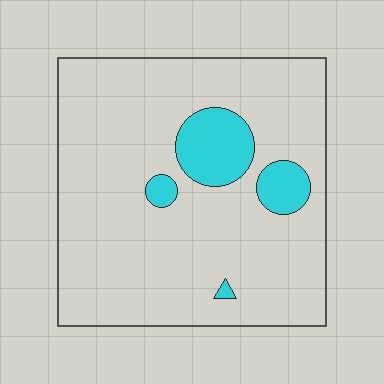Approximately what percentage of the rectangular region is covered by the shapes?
Approximately 10%.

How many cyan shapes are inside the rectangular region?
4.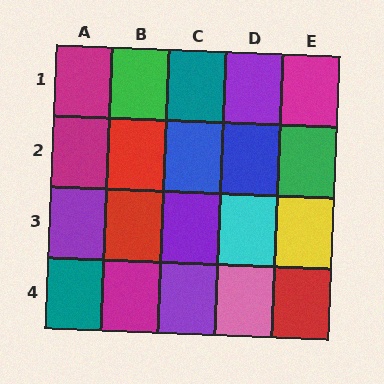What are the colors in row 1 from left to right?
Magenta, green, teal, purple, magenta.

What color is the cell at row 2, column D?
Blue.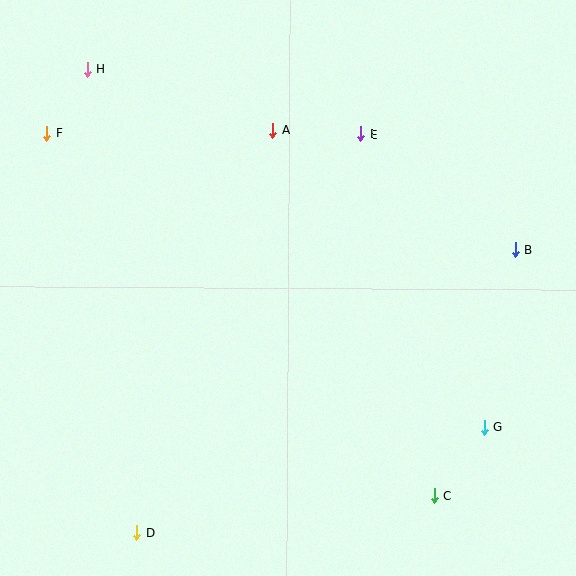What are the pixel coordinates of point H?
Point H is at (87, 69).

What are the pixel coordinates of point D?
Point D is at (136, 533).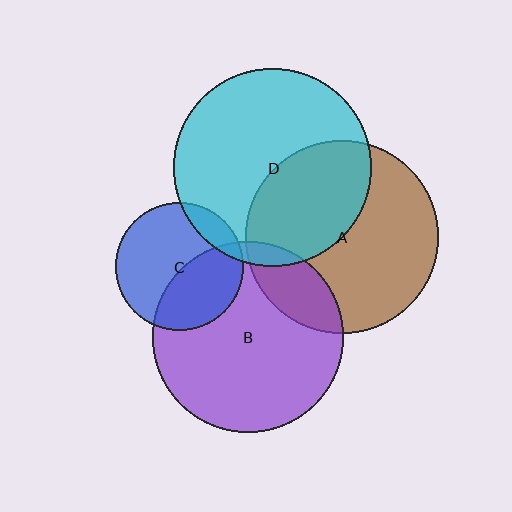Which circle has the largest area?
Circle D (cyan).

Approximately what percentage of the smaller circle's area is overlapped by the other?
Approximately 40%.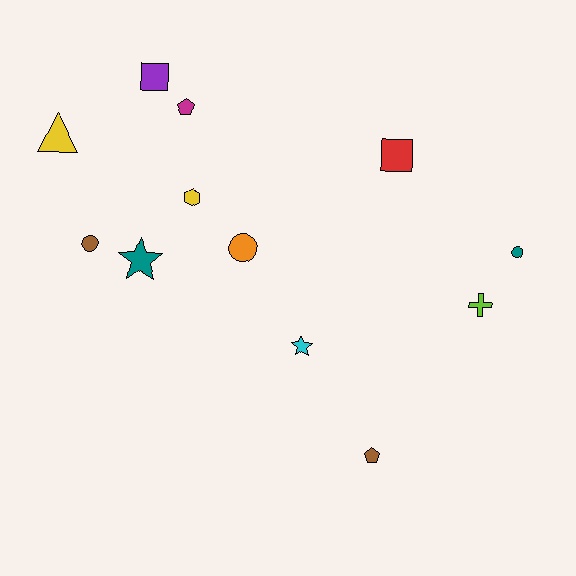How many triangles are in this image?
There is 1 triangle.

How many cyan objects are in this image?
There is 1 cyan object.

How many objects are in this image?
There are 12 objects.